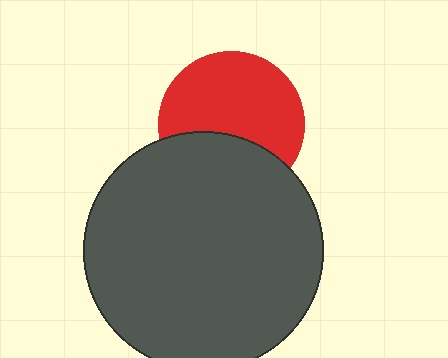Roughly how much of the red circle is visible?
About half of it is visible (roughly 64%).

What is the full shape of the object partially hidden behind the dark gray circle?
The partially hidden object is a red circle.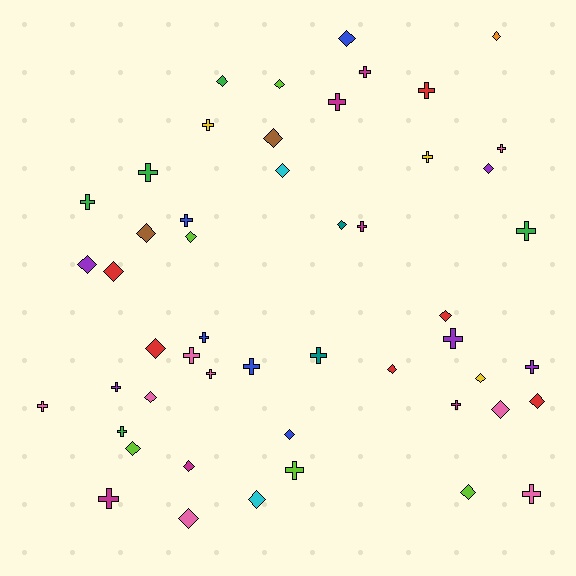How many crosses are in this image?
There are 25 crosses.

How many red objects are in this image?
There are 6 red objects.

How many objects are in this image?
There are 50 objects.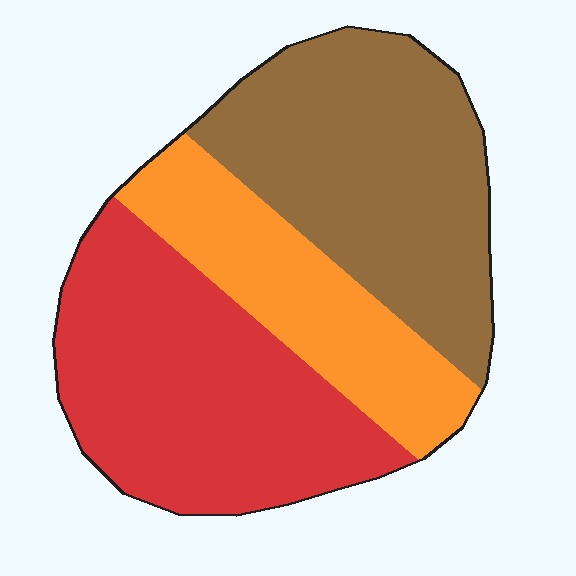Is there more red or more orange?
Red.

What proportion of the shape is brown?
Brown takes up about three eighths (3/8) of the shape.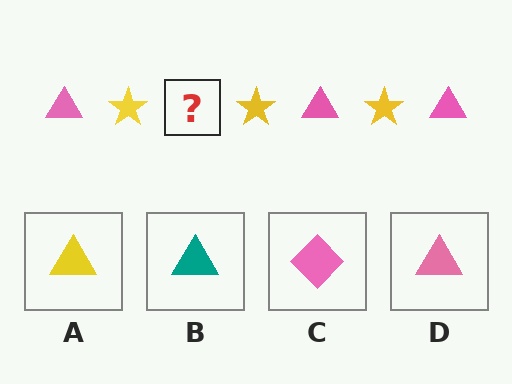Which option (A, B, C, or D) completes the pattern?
D.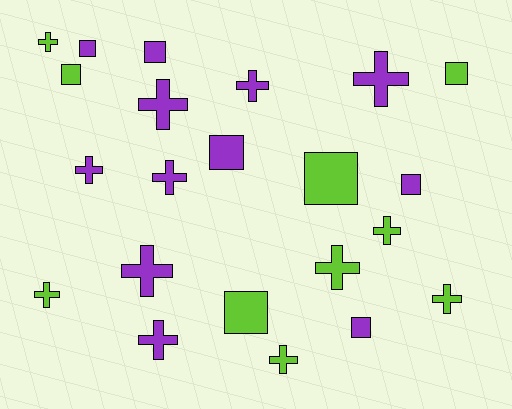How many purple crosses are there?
There are 7 purple crosses.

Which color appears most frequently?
Purple, with 12 objects.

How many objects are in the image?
There are 22 objects.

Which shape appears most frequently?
Cross, with 13 objects.